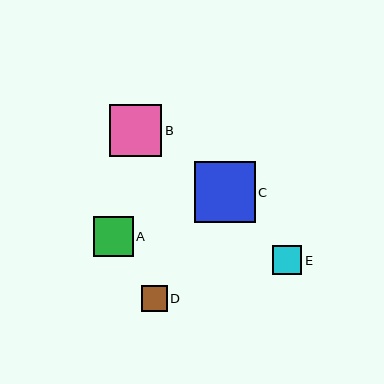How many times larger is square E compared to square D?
Square E is approximately 1.1 times the size of square D.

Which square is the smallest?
Square D is the smallest with a size of approximately 26 pixels.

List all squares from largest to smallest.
From largest to smallest: C, B, A, E, D.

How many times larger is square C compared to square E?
Square C is approximately 2.1 times the size of square E.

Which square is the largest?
Square C is the largest with a size of approximately 61 pixels.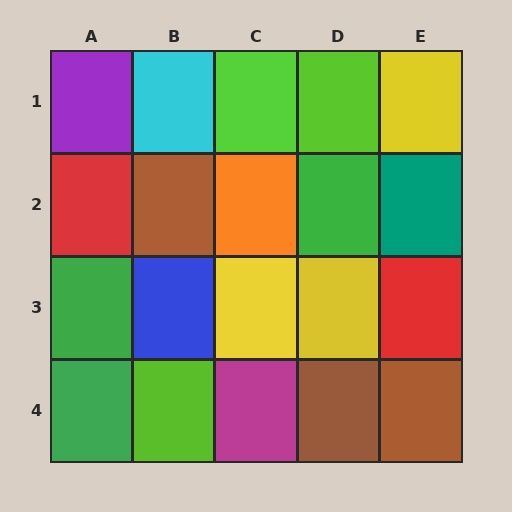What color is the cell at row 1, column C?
Lime.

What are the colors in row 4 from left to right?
Green, lime, magenta, brown, brown.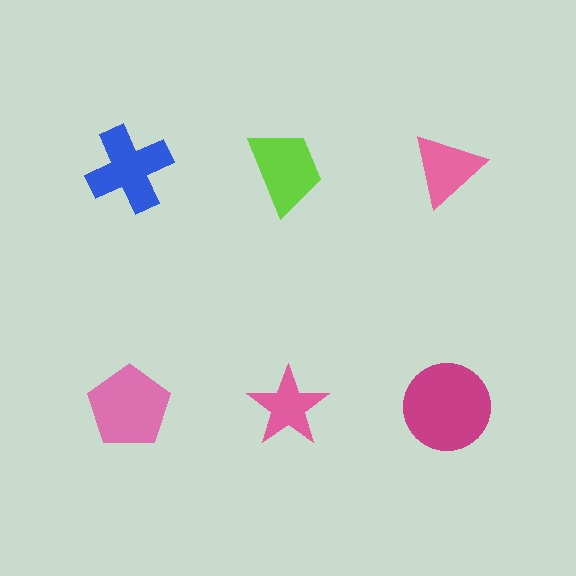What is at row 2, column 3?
A magenta circle.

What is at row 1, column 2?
A lime trapezoid.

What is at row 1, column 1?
A blue cross.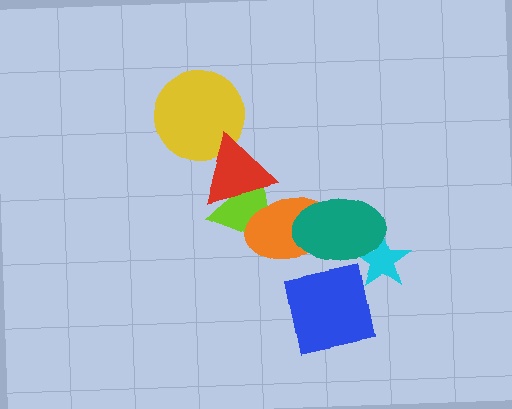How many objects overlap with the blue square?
0 objects overlap with the blue square.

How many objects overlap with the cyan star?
1 object overlaps with the cyan star.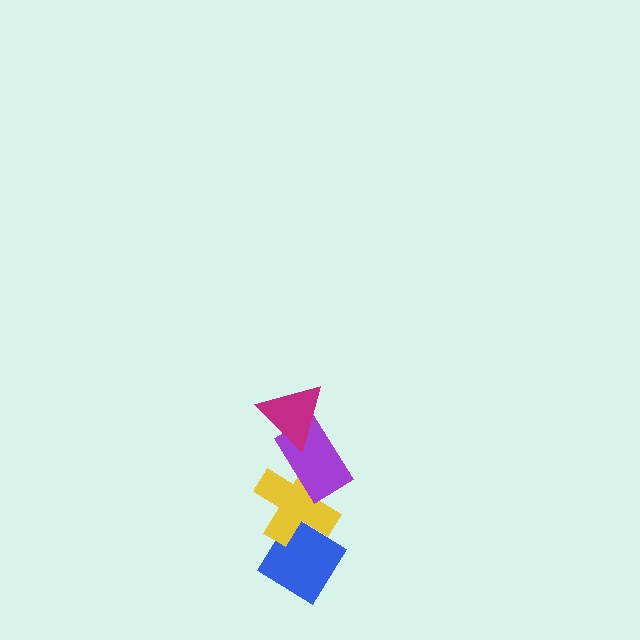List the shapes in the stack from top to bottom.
From top to bottom: the magenta triangle, the purple rectangle, the yellow cross, the blue diamond.